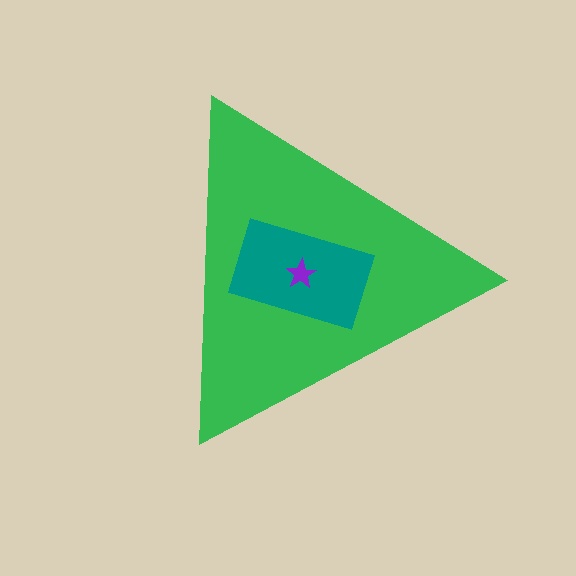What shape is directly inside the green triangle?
The teal rectangle.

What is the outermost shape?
The green triangle.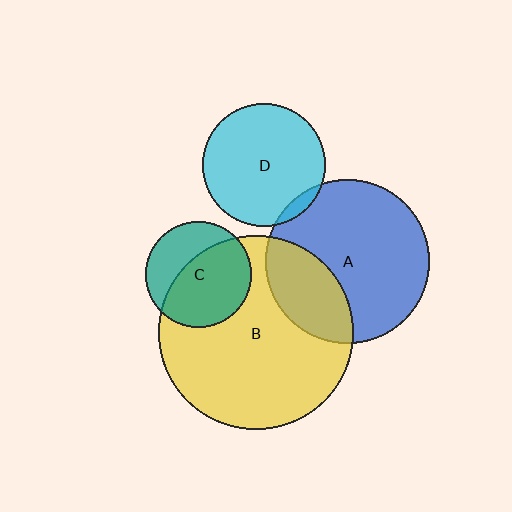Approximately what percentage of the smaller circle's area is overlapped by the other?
Approximately 5%.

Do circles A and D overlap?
Yes.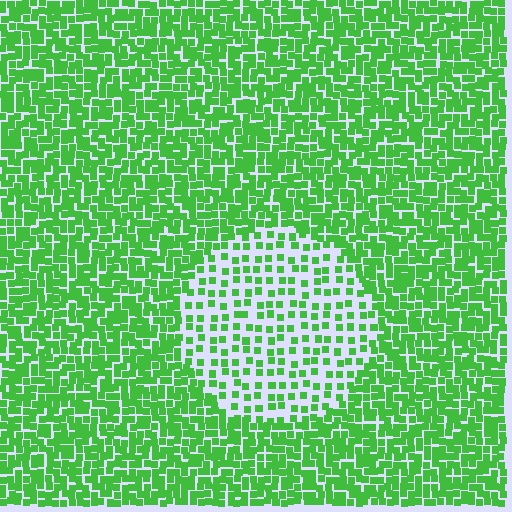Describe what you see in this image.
The image contains small green elements arranged at two different densities. A circle-shaped region is visible where the elements are less densely packed than the surrounding area.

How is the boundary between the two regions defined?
The boundary is defined by a change in element density (approximately 2.3x ratio). All elements are the same color, size, and shape.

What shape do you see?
I see a circle.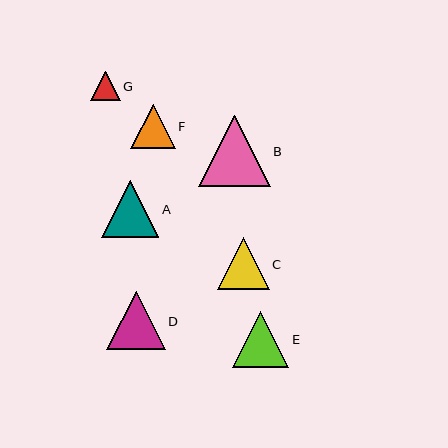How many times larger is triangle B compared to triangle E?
Triangle B is approximately 1.3 times the size of triangle E.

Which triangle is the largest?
Triangle B is the largest with a size of approximately 72 pixels.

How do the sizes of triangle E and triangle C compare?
Triangle E and triangle C are approximately the same size.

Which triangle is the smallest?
Triangle G is the smallest with a size of approximately 29 pixels.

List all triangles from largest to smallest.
From largest to smallest: B, D, A, E, C, F, G.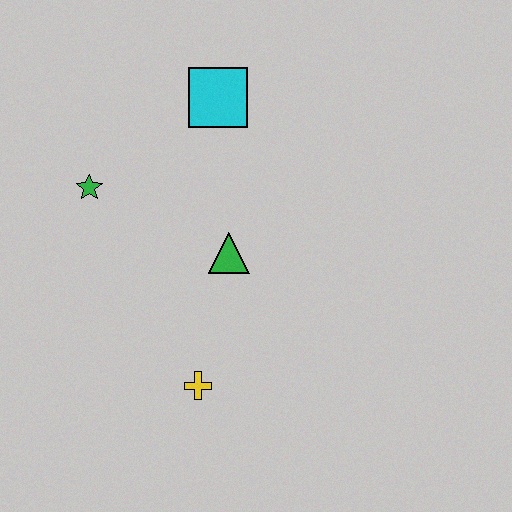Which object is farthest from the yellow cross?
The cyan square is farthest from the yellow cross.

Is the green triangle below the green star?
Yes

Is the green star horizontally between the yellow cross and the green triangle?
No